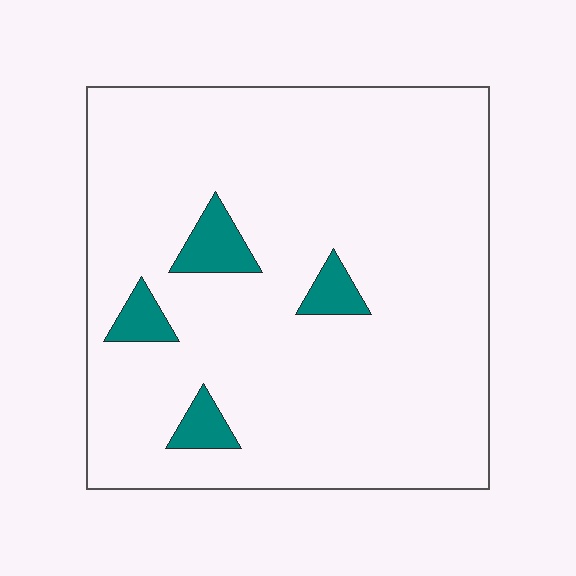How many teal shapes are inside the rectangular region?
4.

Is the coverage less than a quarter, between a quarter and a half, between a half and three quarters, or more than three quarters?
Less than a quarter.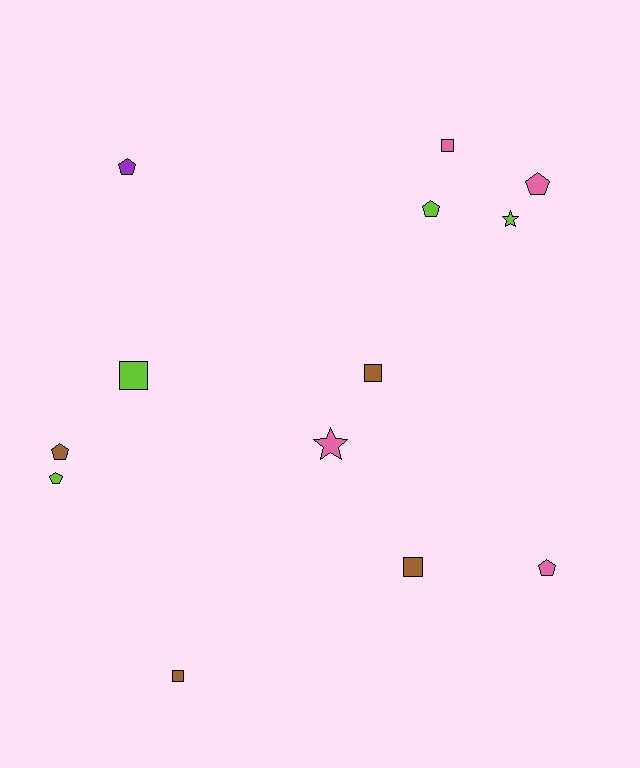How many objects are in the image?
There are 13 objects.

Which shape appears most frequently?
Pentagon, with 6 objects.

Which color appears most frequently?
Brown, with 4 objects.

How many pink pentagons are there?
There are 2 pink pentagons.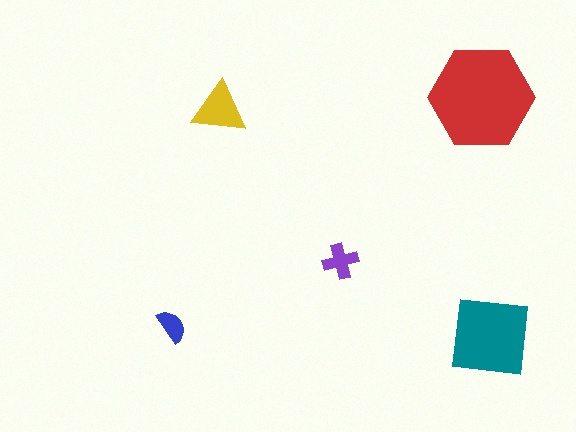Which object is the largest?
The red hexagon.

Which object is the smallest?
The blue semicircle.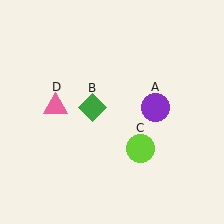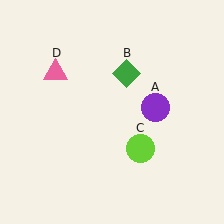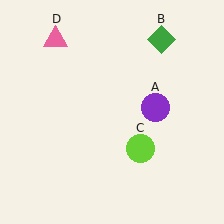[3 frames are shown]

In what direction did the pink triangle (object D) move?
The pink triangle (object D) moved up.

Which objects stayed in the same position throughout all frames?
Purple circle (object A) and lime circle (object C) remained stationary.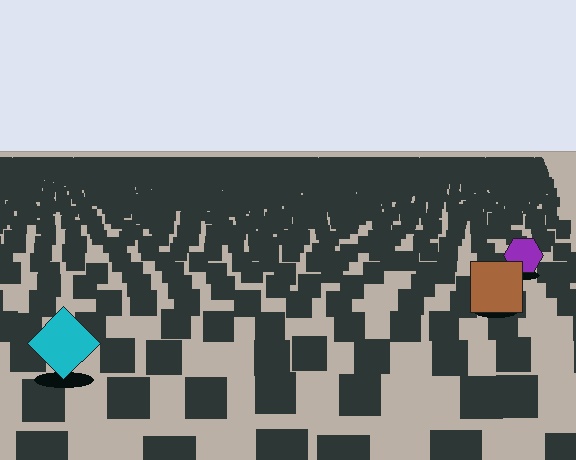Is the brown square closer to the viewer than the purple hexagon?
Yes. The brown square is closer — you can tell from the texture gradient: the ground texture is coarser near it.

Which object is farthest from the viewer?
The purple hexagon is farthest from the viewer. It appears smaller and the ground texture around it is denser.